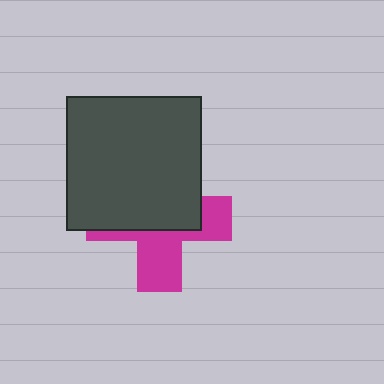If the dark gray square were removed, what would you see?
You would see the complete magenta cross.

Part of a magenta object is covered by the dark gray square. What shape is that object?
It is a cross.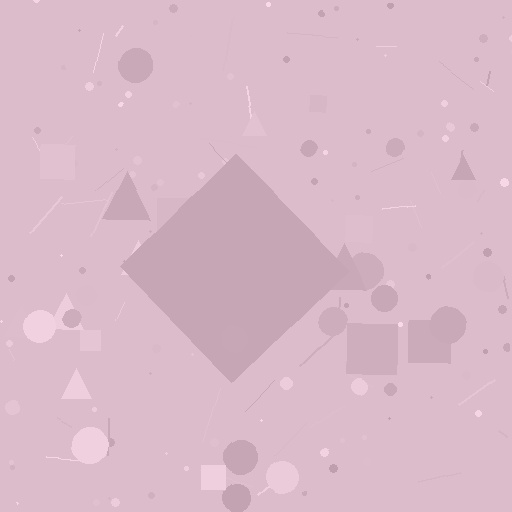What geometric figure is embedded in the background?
A diamond is embedded in the background.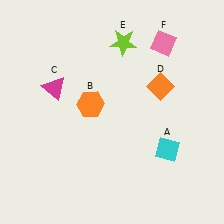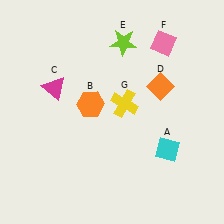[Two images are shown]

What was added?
A yellow cross (G) was added in Image 2.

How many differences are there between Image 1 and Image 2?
There is 1 difference between the two images.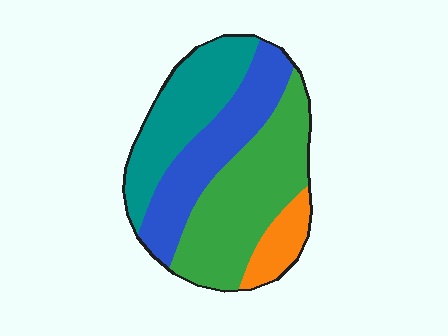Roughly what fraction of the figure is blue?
Blue takes up between a quarter and a half of the figure.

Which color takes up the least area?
Orange, at roughly 10%.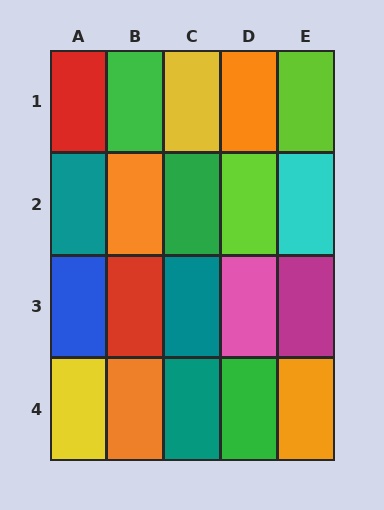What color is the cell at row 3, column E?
Magenta.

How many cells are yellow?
2 cells are yellow.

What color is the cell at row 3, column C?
Teal.